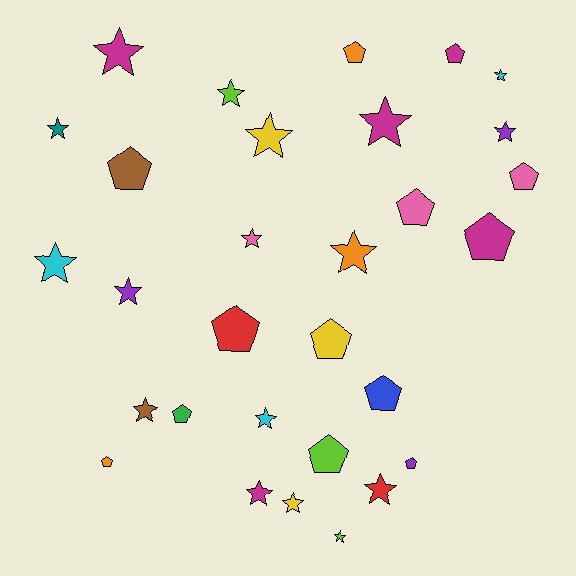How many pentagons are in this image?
There are 13 pentagons.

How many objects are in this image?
There are 30 objects.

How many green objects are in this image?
There is 1 green object.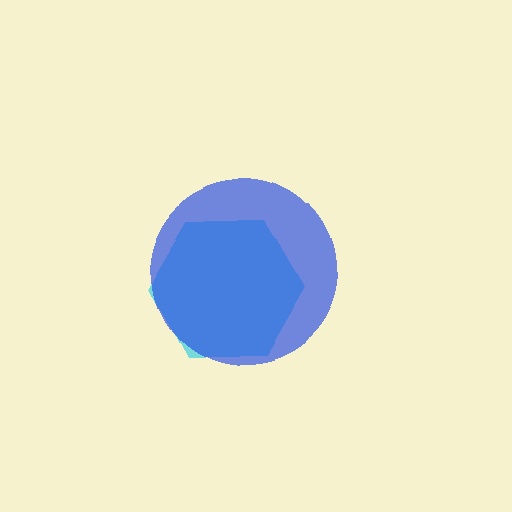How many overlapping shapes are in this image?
There are 2 overlapping shapes in the image.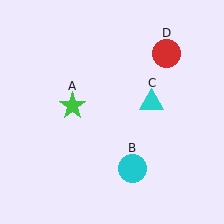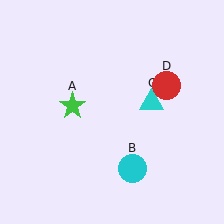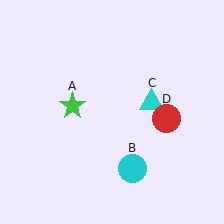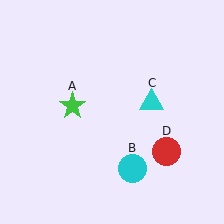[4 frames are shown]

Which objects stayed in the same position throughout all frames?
Green star (object A) and cyan circle (object B) and cyan triangle (object C) remained stationary.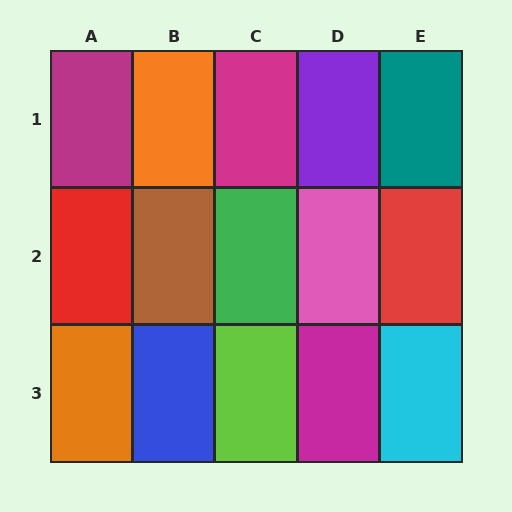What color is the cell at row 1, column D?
Purple.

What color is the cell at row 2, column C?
Green.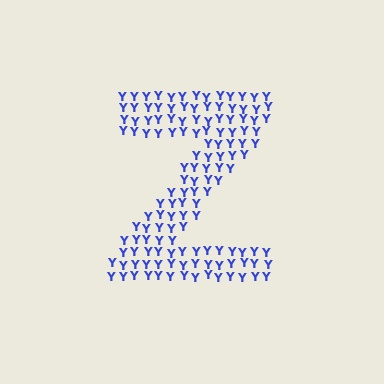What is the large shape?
The large shape is the letter Z.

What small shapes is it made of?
It is made of small letter Y's.